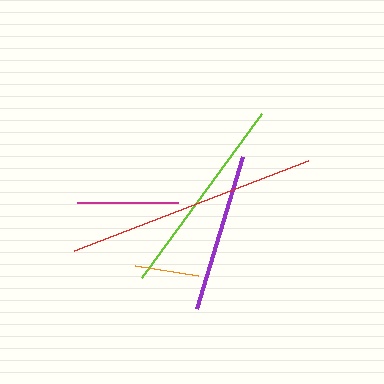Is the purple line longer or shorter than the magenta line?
The purple line is longer than the magenta line.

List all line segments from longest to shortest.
From longest to shortest: red, lime, purple, magenta, orange.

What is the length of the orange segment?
The orange segment is approximately 65 pixels long.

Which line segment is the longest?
The red line is the longest at approximately 251 pixels.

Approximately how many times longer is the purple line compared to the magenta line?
The purple line is approximately 1.6 times the length of the magenta line.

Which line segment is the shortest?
The orange line is the shortest at approximately 65 pixels.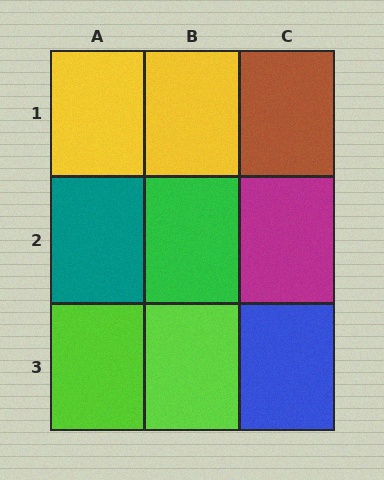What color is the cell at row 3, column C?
Blue.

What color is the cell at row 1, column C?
Brown.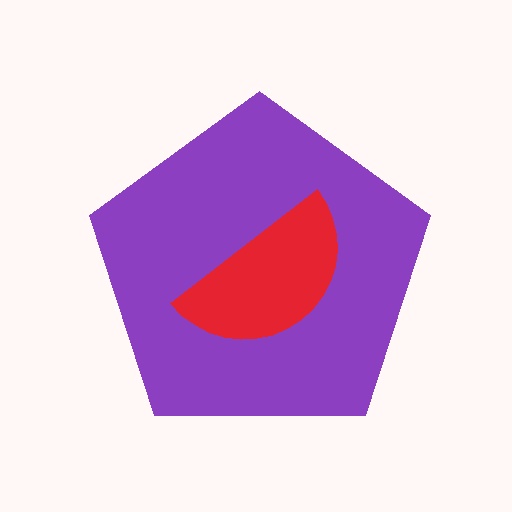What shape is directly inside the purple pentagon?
The red semicircle.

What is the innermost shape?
The red semicircle.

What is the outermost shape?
The purple pentagon.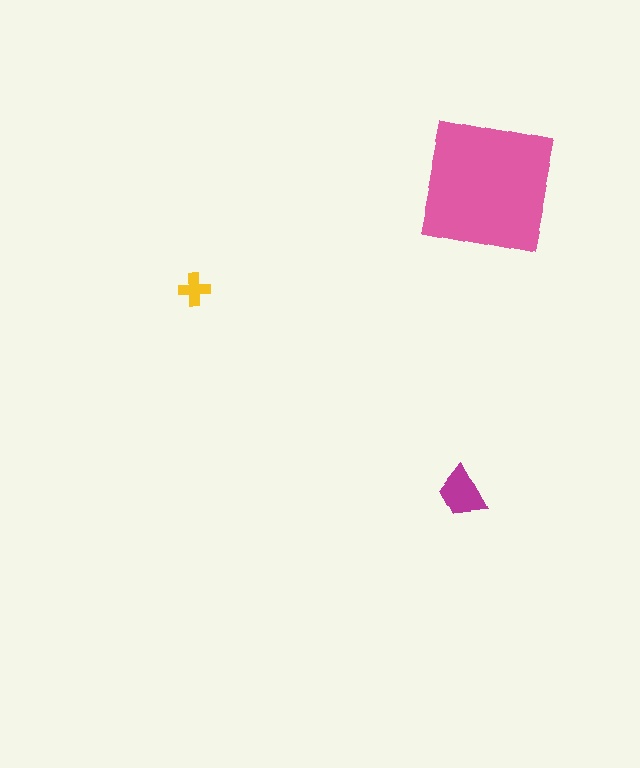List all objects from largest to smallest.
The pink square, the magenta trapezoid, the yellow cross.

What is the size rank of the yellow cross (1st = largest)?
3rd.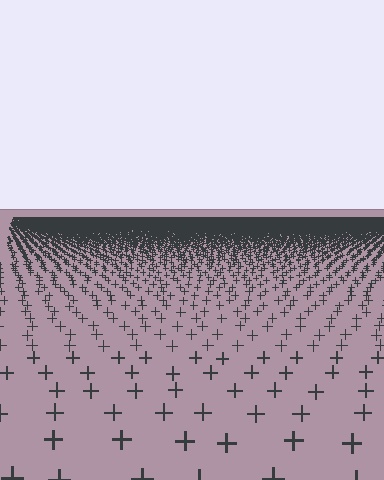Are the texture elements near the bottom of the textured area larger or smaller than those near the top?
Larger. Near the bottom, elements are closer to the viewer and appear at a bigger on-screen size.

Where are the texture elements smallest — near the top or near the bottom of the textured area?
Near the top.